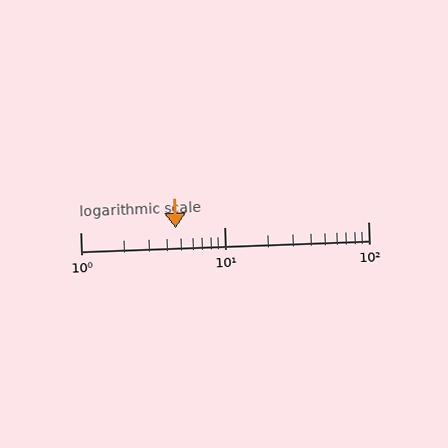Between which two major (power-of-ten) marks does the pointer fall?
The pointer is between 1 and 10.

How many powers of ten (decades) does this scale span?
The scale spans 2 decades, from 1 to 100.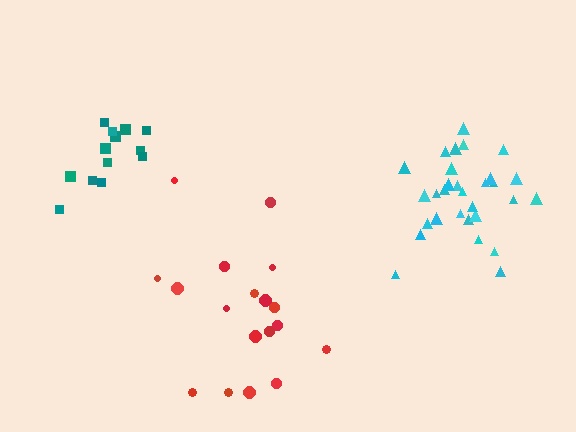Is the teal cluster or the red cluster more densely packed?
Teal.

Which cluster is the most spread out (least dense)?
Red.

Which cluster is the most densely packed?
Cyan.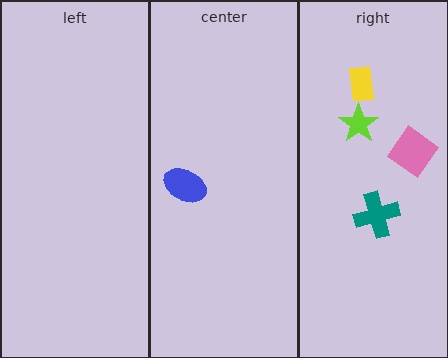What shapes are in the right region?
The pink diamond, the lime star, the yellow rectangle, the teal cross.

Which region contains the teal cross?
The right region.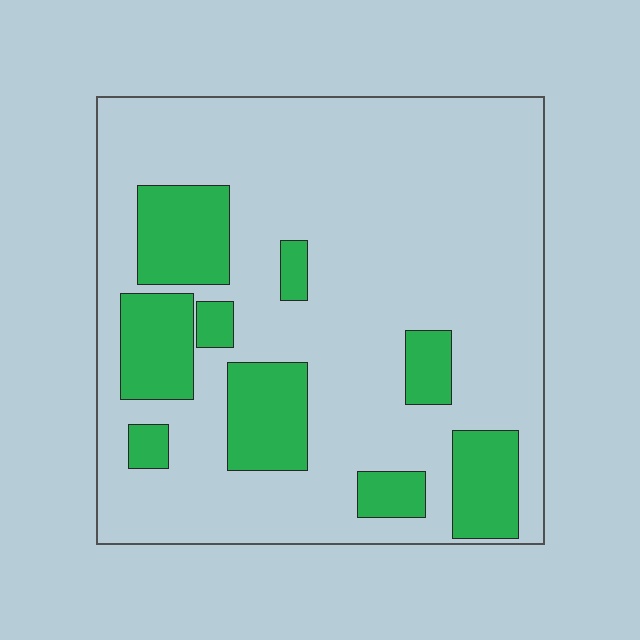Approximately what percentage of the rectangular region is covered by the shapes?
Approximately 25%.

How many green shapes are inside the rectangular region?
9.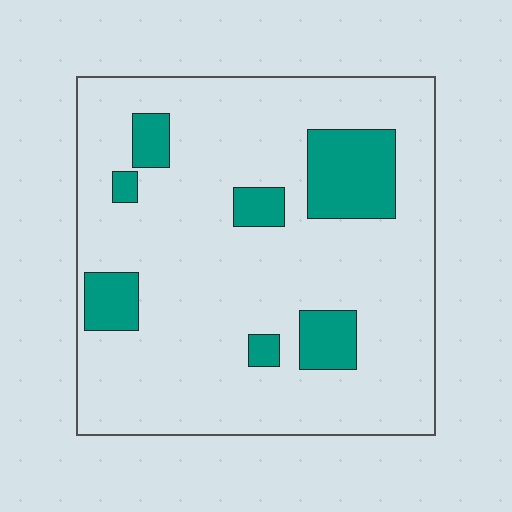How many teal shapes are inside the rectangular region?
7.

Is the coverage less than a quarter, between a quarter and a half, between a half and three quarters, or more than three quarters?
Less than a quarter.